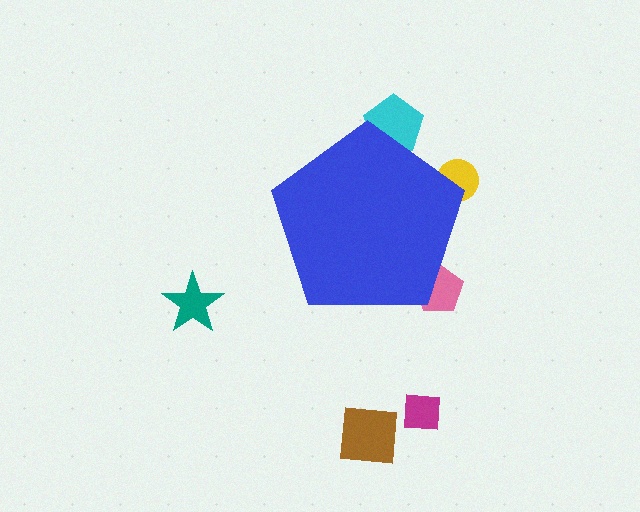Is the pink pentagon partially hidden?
Yes, the pink pentagon is partially hidden behind the blue pentagon.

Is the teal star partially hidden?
No, the teal star is fully visible.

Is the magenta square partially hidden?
No, the magenta square is fully visible.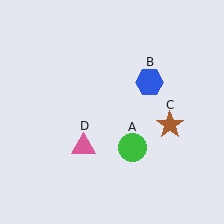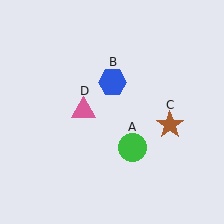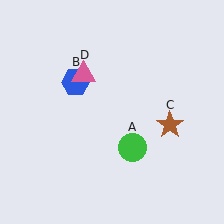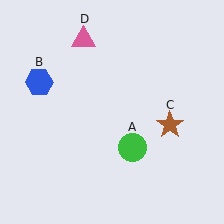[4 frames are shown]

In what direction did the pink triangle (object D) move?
The pink triangle (object D) moved up.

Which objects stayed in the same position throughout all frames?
Green circle (object A) and brown star (object C) remained stationary.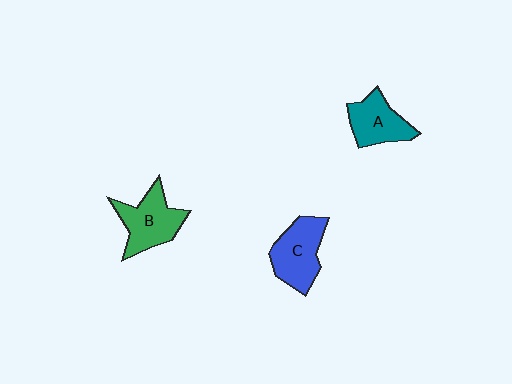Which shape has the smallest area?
Shape A (teal).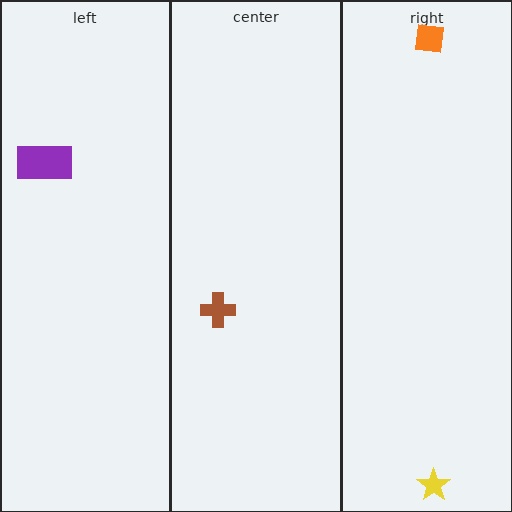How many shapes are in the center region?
1.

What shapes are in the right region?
The orange square, the yellow star.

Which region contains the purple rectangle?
The left region.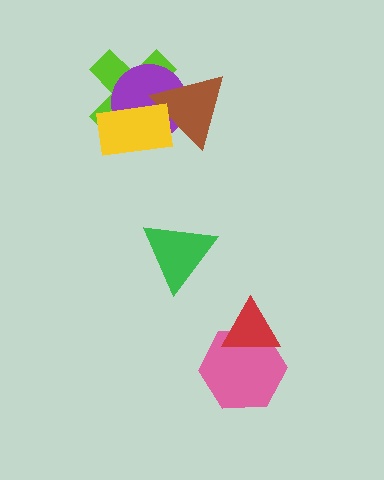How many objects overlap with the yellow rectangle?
3 objects overlap with the yellow rectangle.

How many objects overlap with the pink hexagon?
1 object overlaps with the pink hexagon.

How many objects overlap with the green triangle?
0 objects overlap with the green triangle.